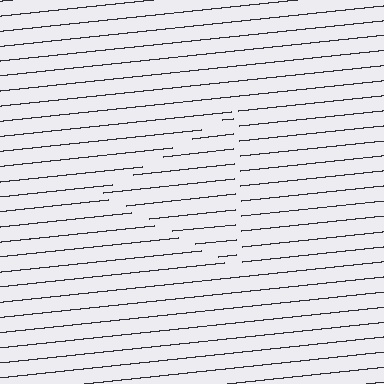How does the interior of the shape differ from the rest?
The interior of the shape contains the same grating, shifted by half a period — the contour is defined by the phase discontinuity where line-ends from the inner and outer gratings abut.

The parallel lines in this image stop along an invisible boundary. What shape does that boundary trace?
An illusory triangle. The interior of the shape contains the same grating, shifted by half a period — the contour is defined by the phase discontinuity where line-ends from the inner and outer gratings abut.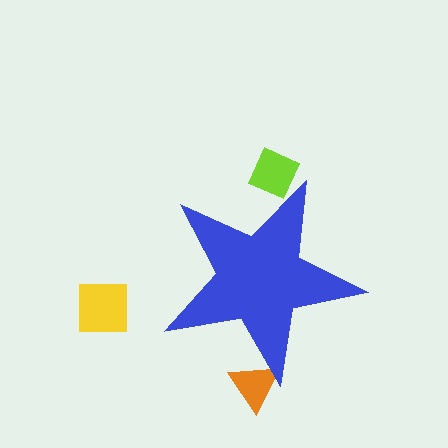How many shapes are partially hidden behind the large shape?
2 shapes are partially hidden.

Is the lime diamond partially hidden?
Yes, the lime diamond is partially hidden behind the blue star.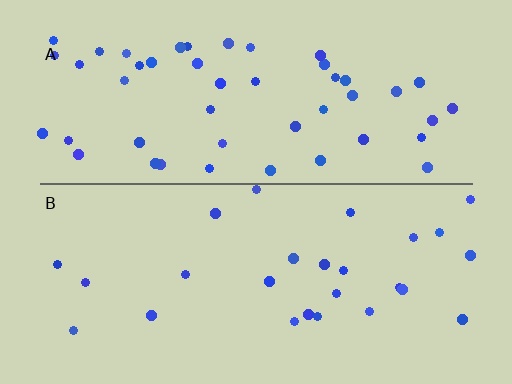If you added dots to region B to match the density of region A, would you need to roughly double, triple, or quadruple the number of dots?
Approximately double.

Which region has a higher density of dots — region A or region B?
A (the top).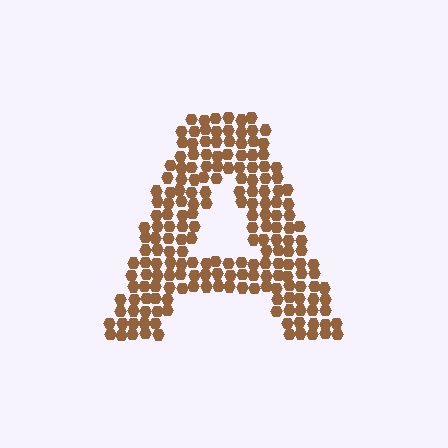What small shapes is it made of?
It is made of small hexagons.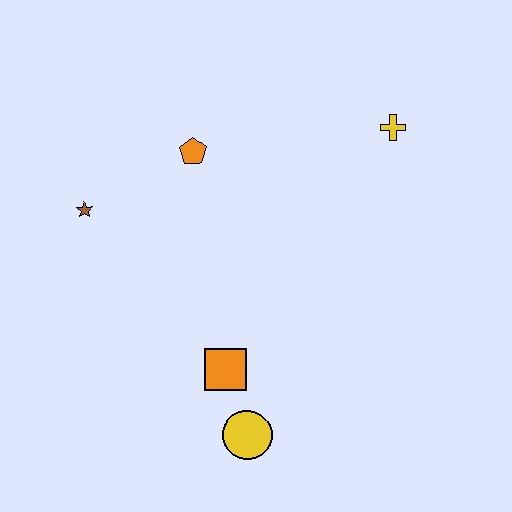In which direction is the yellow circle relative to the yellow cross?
The yellow circle is below the yellow cross.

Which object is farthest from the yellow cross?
The yellow circle is farthest from the yellow cross.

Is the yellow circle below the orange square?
Yes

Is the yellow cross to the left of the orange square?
No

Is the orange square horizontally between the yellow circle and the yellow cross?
No